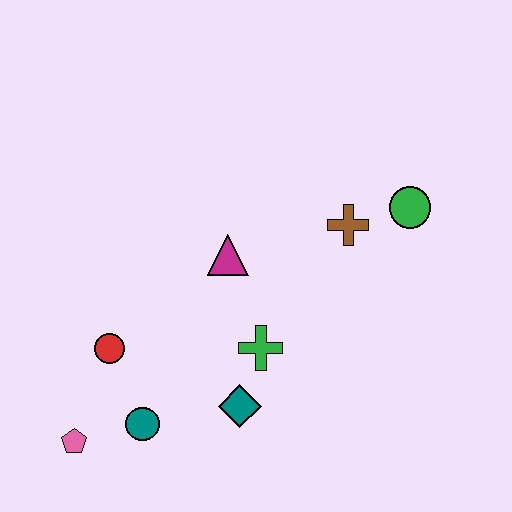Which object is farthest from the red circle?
The green circle is farthest from the red circle.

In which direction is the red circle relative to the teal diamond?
The red circle is to the left of the teal diamond.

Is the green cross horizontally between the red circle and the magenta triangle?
No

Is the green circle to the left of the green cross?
No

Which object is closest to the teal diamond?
The green cross is closest to the teal diamond.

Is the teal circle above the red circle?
No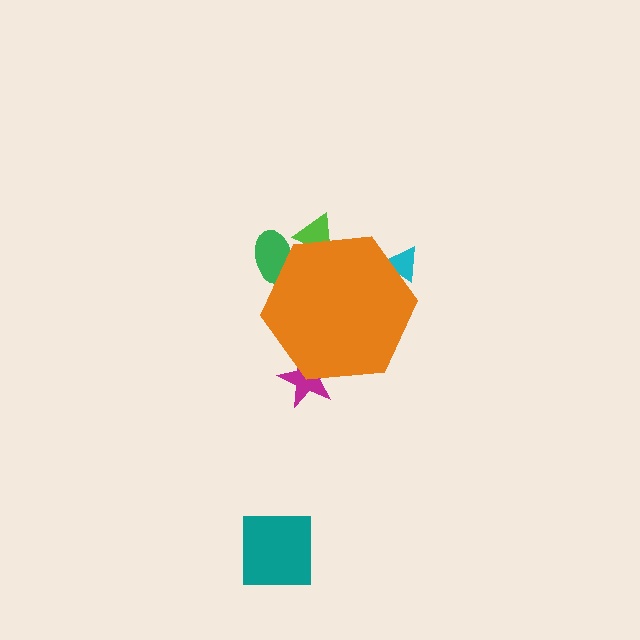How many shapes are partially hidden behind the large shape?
4 shapes are partially hidden.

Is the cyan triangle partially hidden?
Yes, the cyan triangle is partially hidden behind the orange hexagon.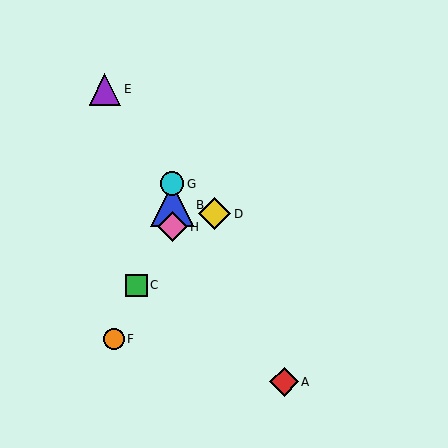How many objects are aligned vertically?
3 objects (B, G, H) are aligned vertically.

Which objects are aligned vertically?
Objects B, G, H are aligned vertically.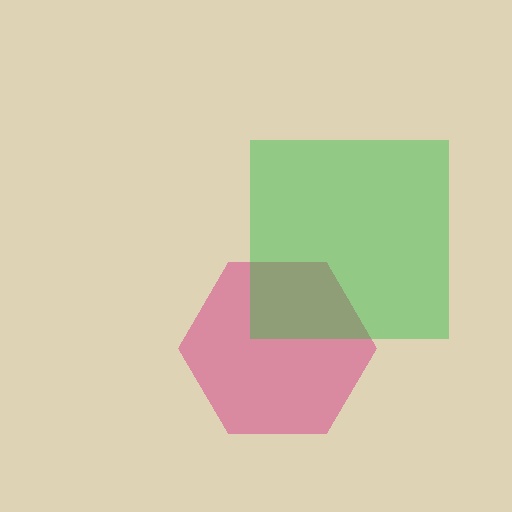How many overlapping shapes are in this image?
There are 2 overlapping shapes in the image.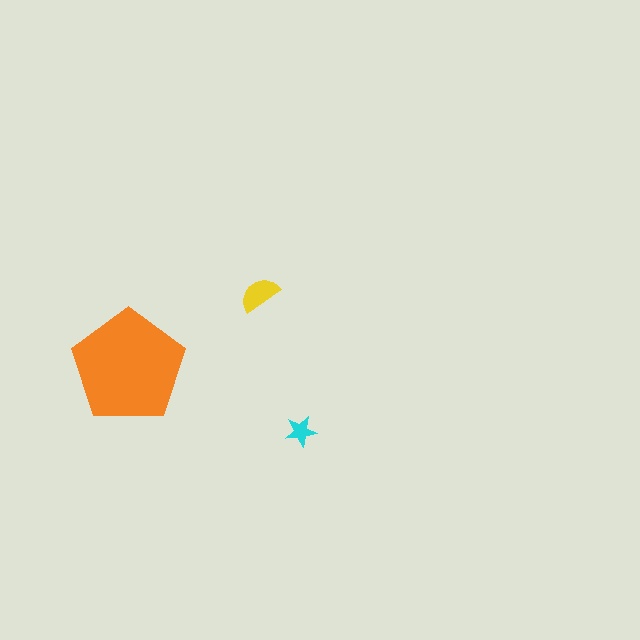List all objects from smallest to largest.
The cyan star, the yellow semicircle, the orange pentagon.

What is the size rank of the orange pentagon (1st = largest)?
1st.